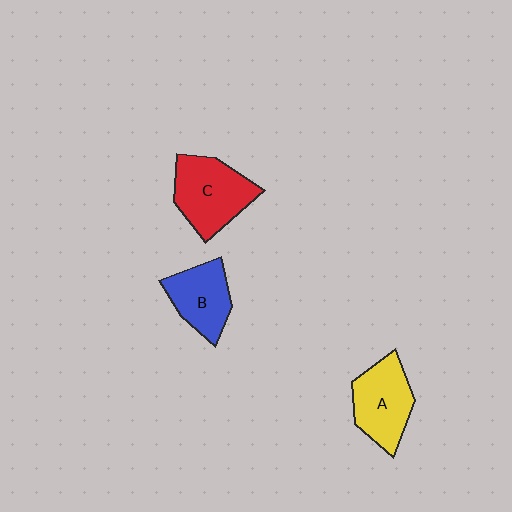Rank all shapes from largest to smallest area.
From largest to smallest: C (red), A (yellow), B (blue).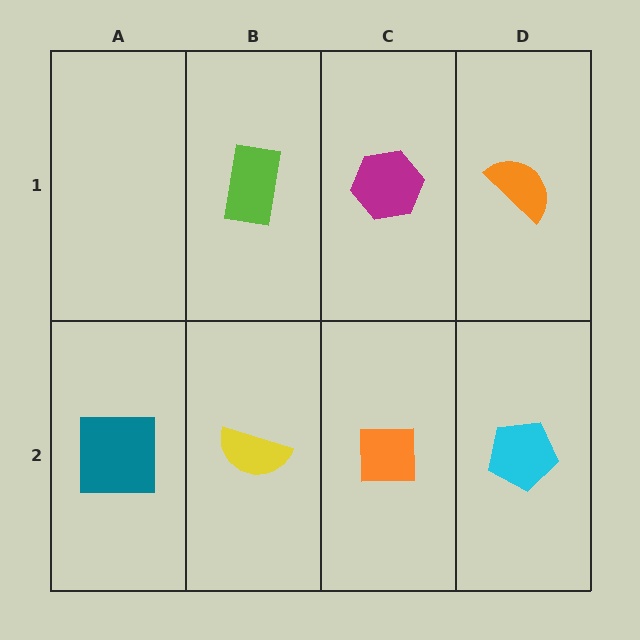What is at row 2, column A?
A teal square.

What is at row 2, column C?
An orange square.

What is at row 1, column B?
A lime rectangle.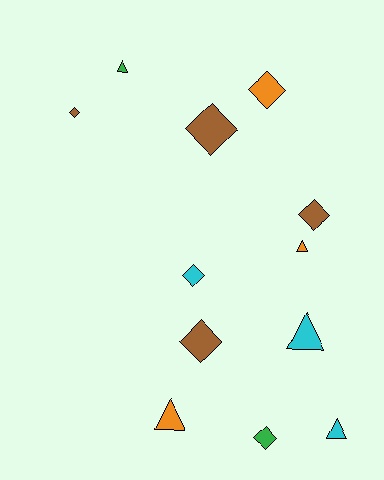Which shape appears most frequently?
Diamond, with 7 objects.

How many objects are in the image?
There are 12 objects.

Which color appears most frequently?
Brown, with 4 objects.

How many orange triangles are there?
There are 2 orange triangles.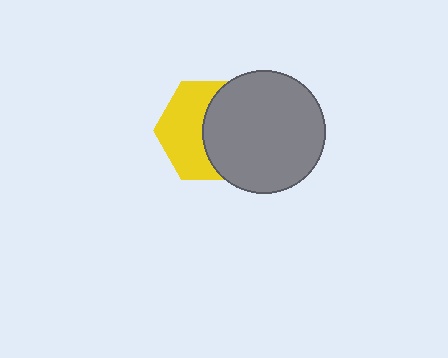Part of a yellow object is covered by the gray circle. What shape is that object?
It is a hexagon.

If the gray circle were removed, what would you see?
You would see the complete yellow hexagon.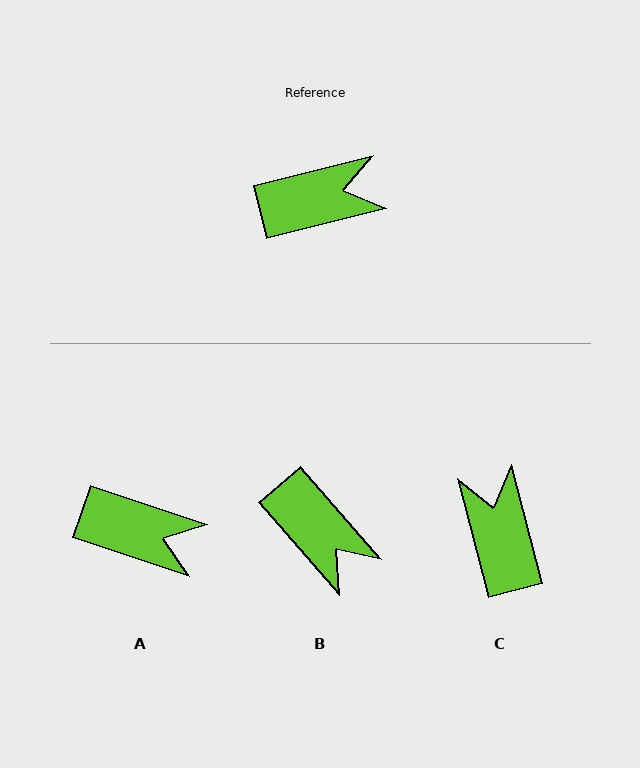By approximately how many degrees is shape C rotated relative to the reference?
Approximately 91 degrees counter-clockwise.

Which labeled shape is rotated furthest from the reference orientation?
C, about 91 degrees away.